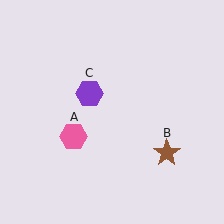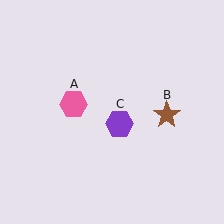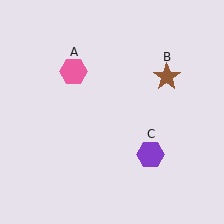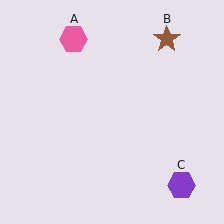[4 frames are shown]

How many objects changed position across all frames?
3 objects changed position: pink hexagon (object A), brown star (object B), purple hexagon (object C).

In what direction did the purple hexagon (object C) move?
The purple hexagon (object C) moved down and to the right.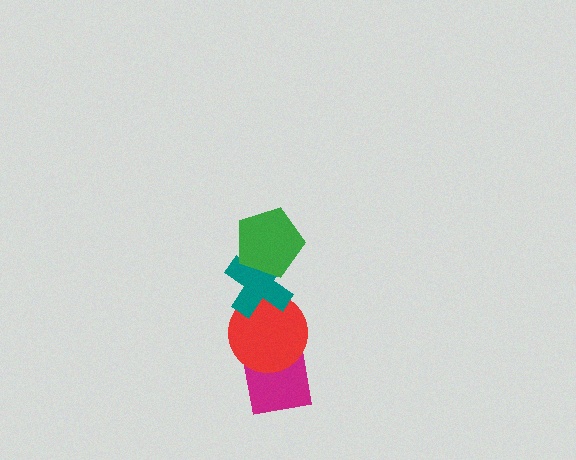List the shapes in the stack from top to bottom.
From top to bottom: the green pentagon, the teal cross, the red circle, the magenta square.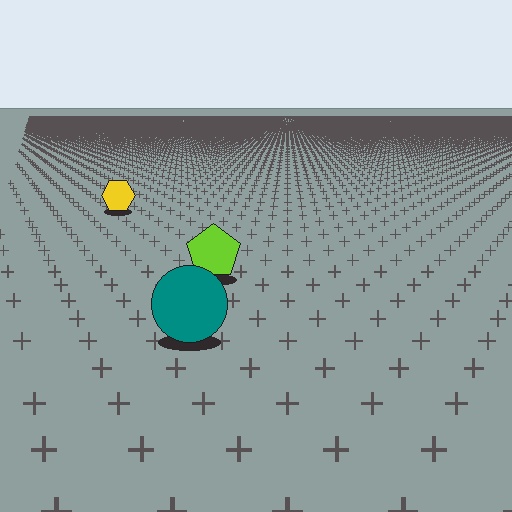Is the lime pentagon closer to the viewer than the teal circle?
No. The teal circle is closer — you can tell from the texture gradient: the ground texture is coarser near it.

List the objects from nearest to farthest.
From nearest to farthest: the teal circle, the lime pentagon, the yellow hexagon.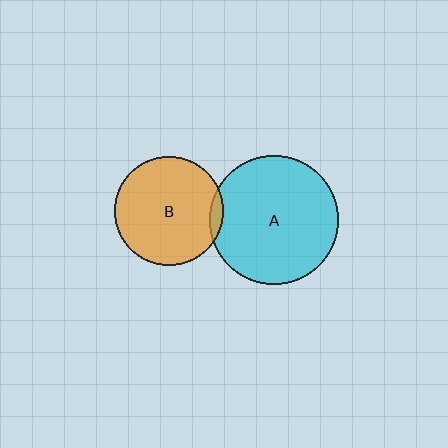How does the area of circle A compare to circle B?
Approximately 1.4 times.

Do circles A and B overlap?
Yes.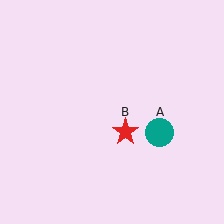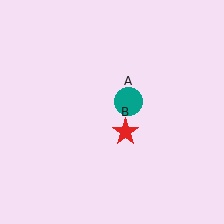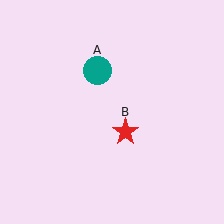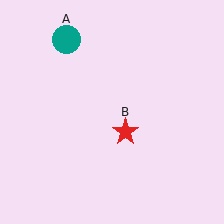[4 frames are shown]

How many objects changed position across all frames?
1 object changed position: teal circle (object A).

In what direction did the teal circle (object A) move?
The teal circle (object A) moved up and to the left.